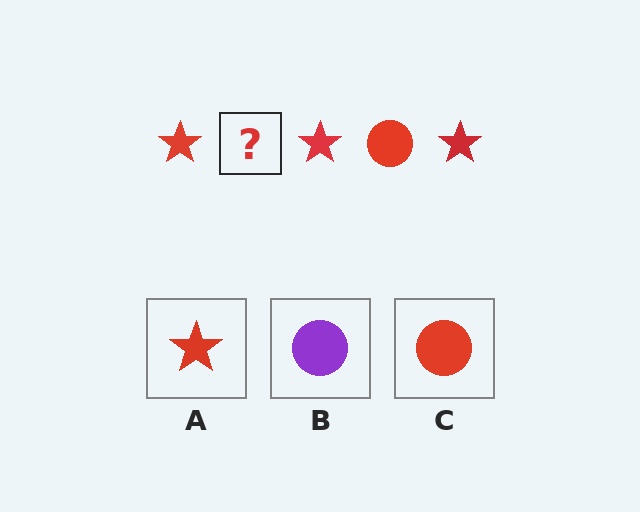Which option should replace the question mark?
Option C.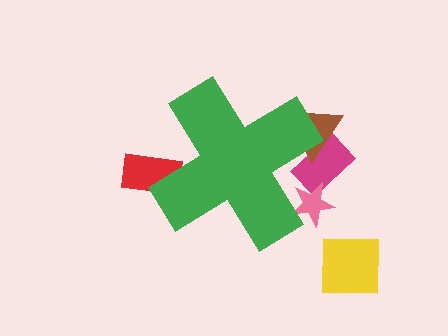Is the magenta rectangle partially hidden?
Yes, the magenta rectangle is partially hidden behind the green cross.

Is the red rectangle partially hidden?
Yes, the red rectangle is partially hidden behind the green cross.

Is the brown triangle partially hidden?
Yes, the brown triangle is partially hidden behind the green cross.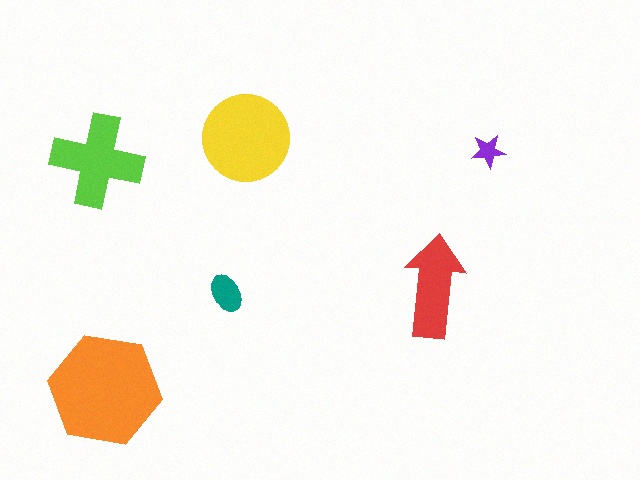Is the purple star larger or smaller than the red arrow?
Smaller.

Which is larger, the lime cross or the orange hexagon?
The orange hexagon.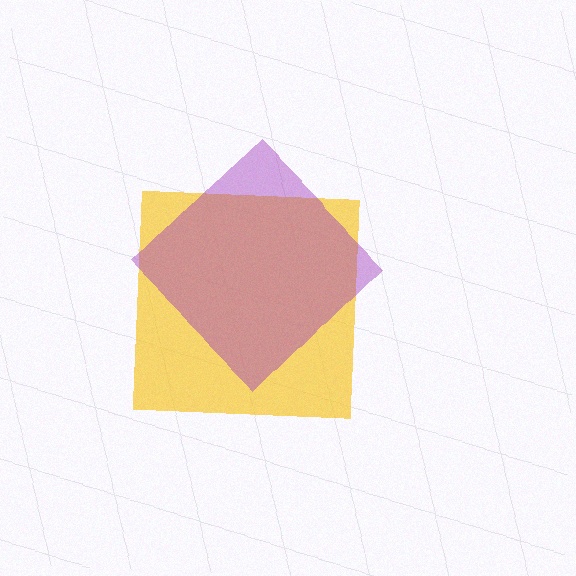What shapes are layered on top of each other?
The layered shapes are: a yellow square, a purple diamond.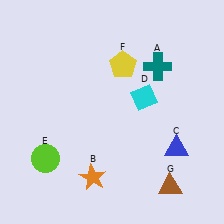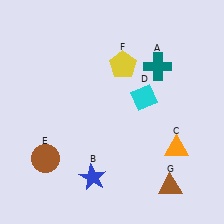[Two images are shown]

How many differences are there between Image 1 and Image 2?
There are 3 differences between the two images.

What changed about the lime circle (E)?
In Image 1, E is lime. In Image 2, it changed to brown.